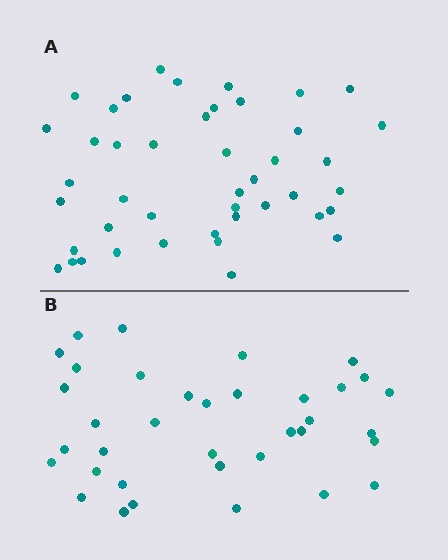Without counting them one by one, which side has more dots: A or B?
Region A (the top region) has more dots.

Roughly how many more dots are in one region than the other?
Region A has roughly 8 or so more dots than region B.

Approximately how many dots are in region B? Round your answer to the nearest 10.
About 40 dots. (The exact count is 36, which rounds to 40.)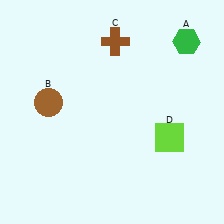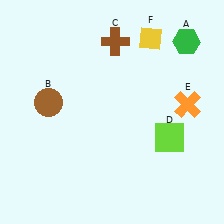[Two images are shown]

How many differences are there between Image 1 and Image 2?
There are 2 differences between the two images.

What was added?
An orange cross (E), a yellow diamond (F) were added in Image 2.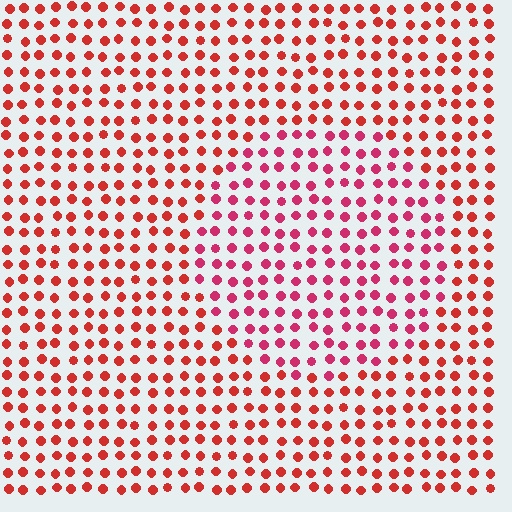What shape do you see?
I see a circle.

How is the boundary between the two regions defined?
The boundary is defined purely by a slight shift in hue (about 25 degrees). Spacing, size, and orientation are identical on both sides.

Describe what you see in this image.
The image is filled with small red elements in a uniform arrangement. A circle-shaped region is visible where the elements are tinted to a slightly different hue, forming a subtle color boundary.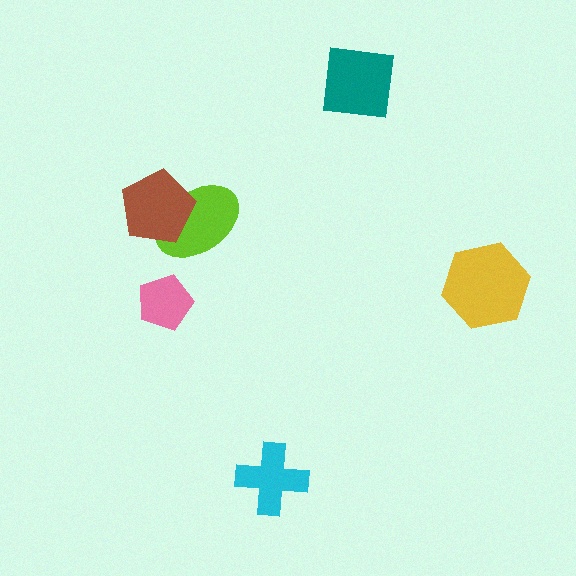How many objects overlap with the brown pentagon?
1 object overlaps with the brown pentagon.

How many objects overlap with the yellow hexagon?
0 objects overlap with the yellow hexagon.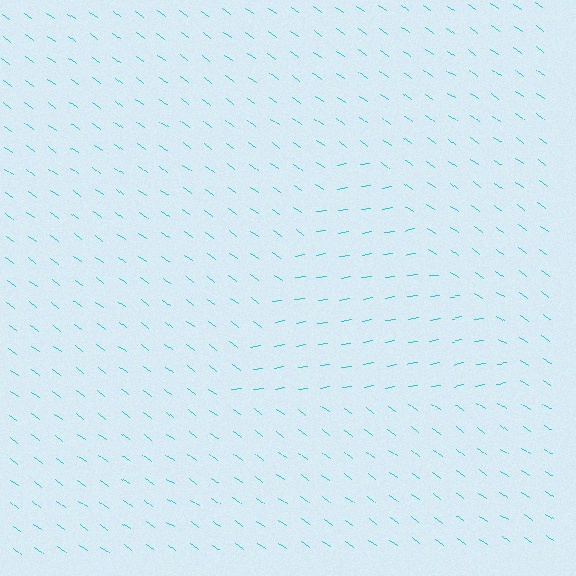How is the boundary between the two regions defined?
The boundary is defined purely by a change in line orientation (approximately 45 degrees difference). All lines are the same color and thickness.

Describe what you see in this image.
The image is filled with small cyan line segments. A triangle region in the image has lines oriented differently from the surrounding lines, creating a visible texture boundary.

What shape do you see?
I see a triangle.